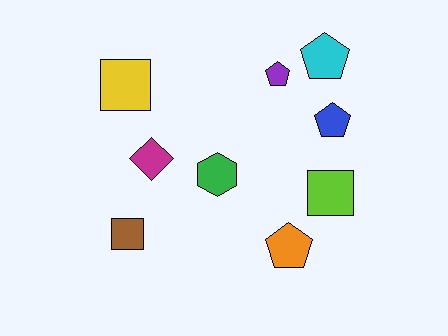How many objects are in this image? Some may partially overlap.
There are 9 objects.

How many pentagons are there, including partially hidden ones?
There are 4 pentagons.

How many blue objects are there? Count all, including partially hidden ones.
There is 1 blue object.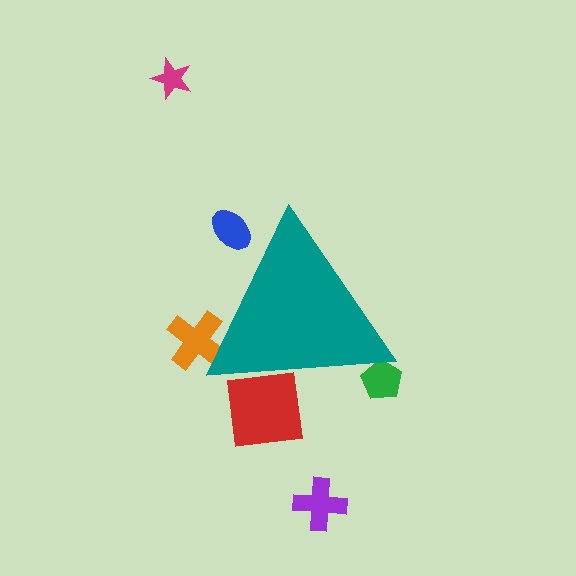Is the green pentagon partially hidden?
Yes, the green pentagon is partially hidden behind the teal triangle.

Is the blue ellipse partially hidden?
Yes, the blue ellipse is partially hidden behind the teal triangle.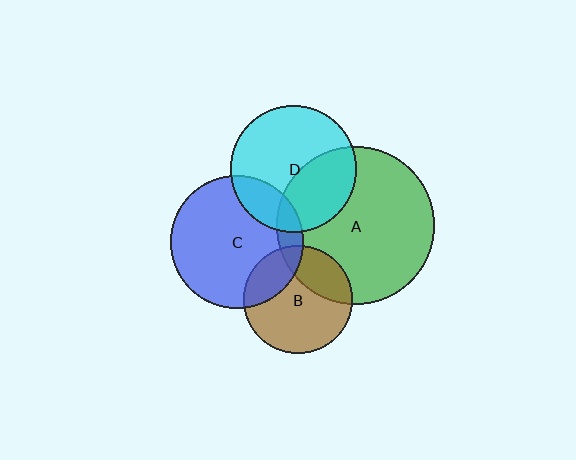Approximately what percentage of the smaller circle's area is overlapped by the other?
Approximately 20%.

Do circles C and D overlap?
Yes.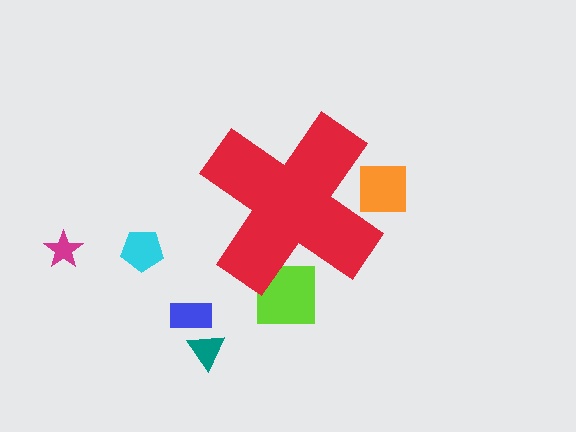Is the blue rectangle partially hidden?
No, the blue rectangle is fully visible.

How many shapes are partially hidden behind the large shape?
2 shapes are partially hidden.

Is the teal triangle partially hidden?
No, the teal triangle is fully visible.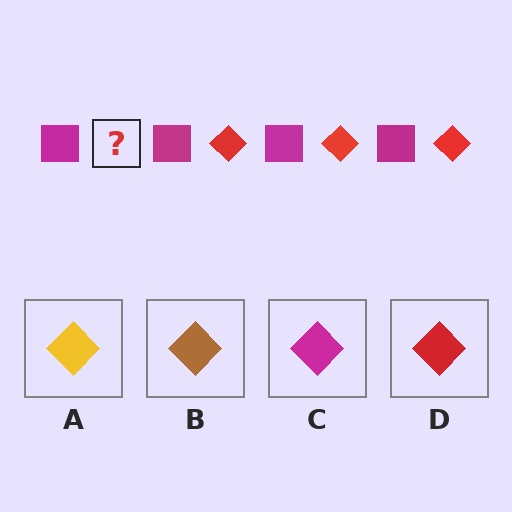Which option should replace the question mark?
Option D.